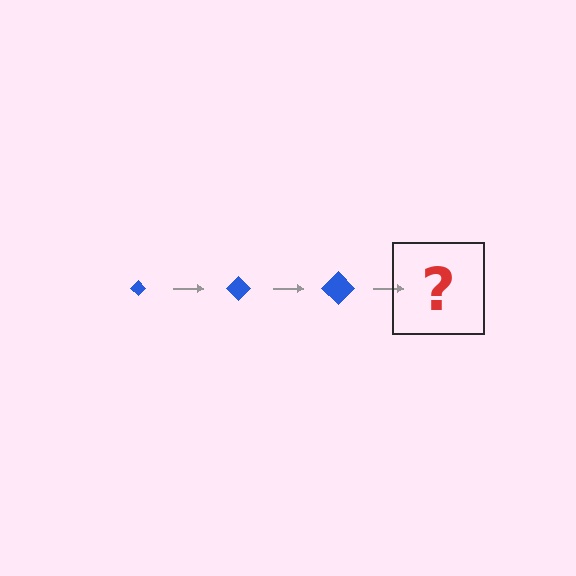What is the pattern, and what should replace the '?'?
The pattern is that the diamond gets progressively larger each step. The '?' should be a blue diamond, larger than the previous one.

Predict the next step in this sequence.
The next step is a blue diamond, larger than the previous one.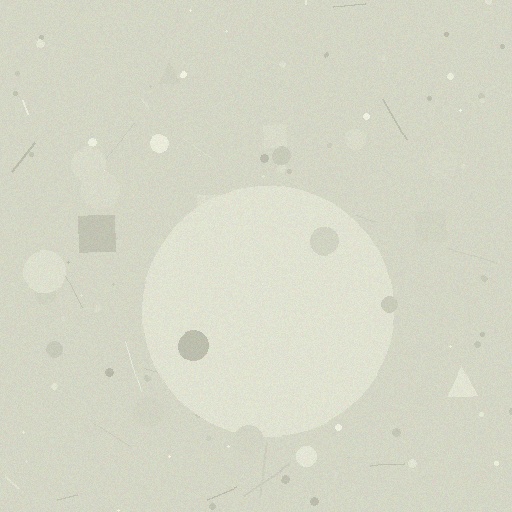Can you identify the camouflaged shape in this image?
The camouflaged shape is a circle.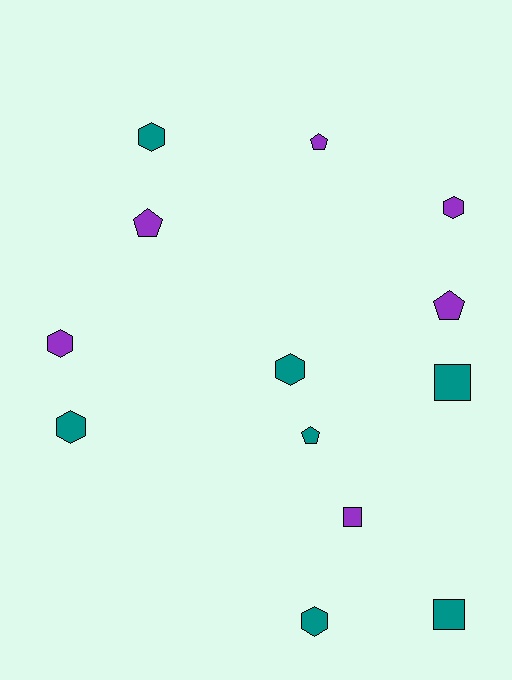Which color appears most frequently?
Teal, with 7 objects.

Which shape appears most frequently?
Hexagon, with 6 objects.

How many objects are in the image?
There are 13 objects.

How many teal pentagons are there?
There is 1 teal pentagon.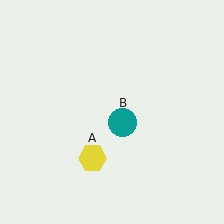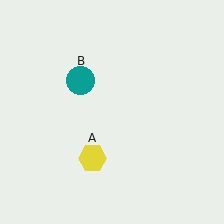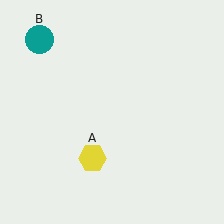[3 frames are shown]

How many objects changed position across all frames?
1 object changed position: teal circle (object B).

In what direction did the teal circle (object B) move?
The teal circle (object B) moved up and to the left.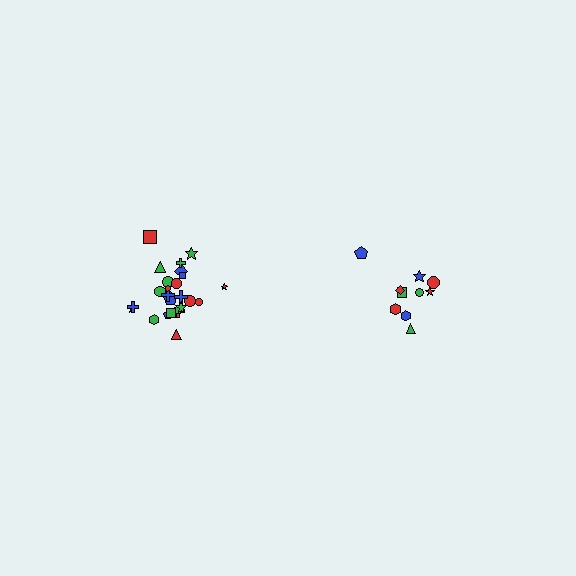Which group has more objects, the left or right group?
The left group.